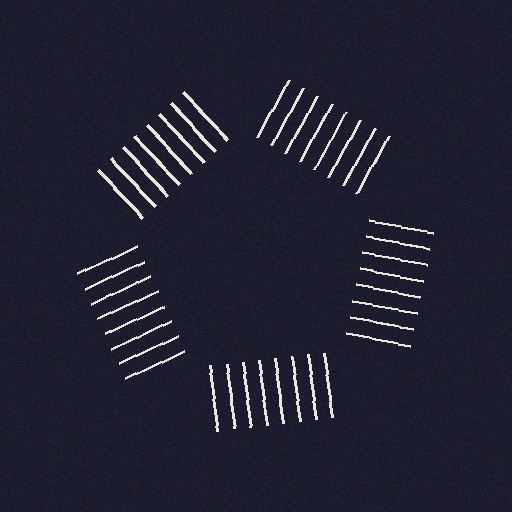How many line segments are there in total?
40 — 8 along each of the 5 edges.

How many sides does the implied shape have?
5 sides — the line-ends trace a pentagon.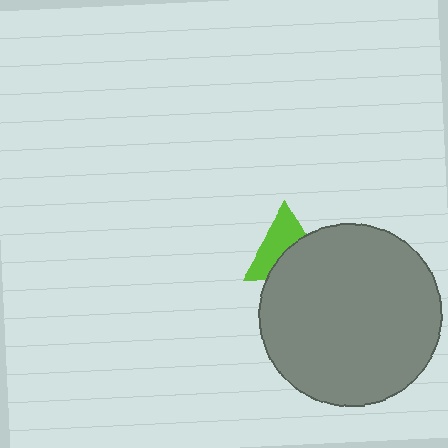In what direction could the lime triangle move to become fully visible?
The lime triangle could move up. That would shift it out from behind the gray circle entirely.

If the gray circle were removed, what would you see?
You would see the complete lime triangle.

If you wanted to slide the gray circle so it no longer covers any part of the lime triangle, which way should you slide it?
Slide it down — that is the most direct way to separate the two shapes.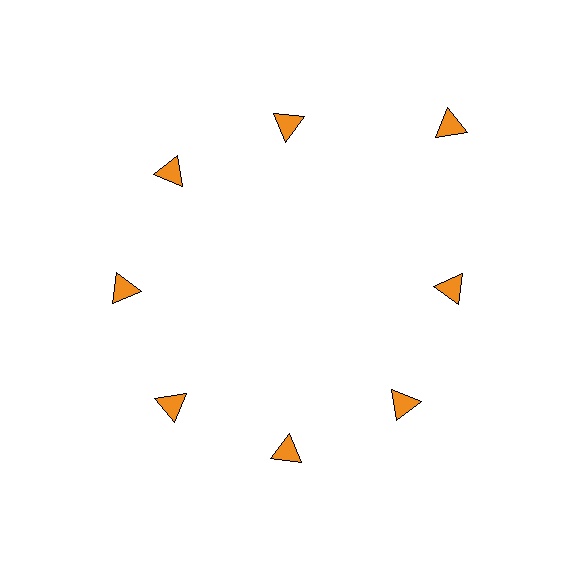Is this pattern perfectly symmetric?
No. The 8 orange triangles are arranged in a ring, but one element near the 2 o'clock position is pushed outward from the center, breaking the 8-fold rotational symmetry.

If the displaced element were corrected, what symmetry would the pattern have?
It would have 8-fold rotational symmetry — the pattern would map onto itself every 45 degrees.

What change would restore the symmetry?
The symmetry would be restored by moving it inward, back onto the ring so that all 8 triangles sit at equal angles and equal distance from the center.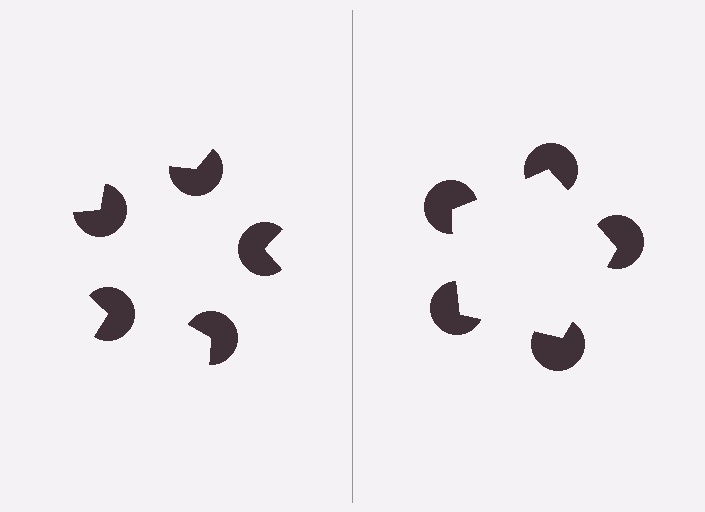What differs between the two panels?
The pac-man discs are positioned identically on both sides; only the wedge orientations differ. On the right they align to a pentagon; on the left they are misaligned.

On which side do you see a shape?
An illusory pentagon appears on the right side. On the left side the wedge cuts are rotated, so no coherent shape forms.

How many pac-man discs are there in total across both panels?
10 — 5 on each side.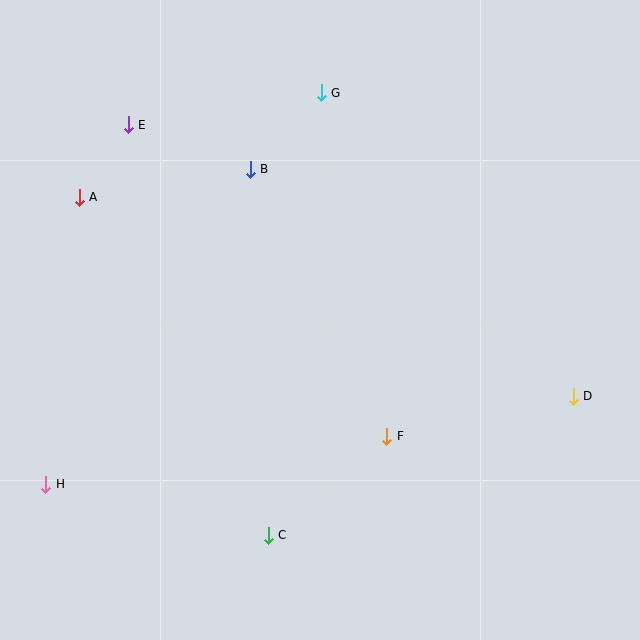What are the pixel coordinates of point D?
Point D is at (573, 396).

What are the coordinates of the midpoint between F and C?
The midpoint between F and C is at (327, 486).